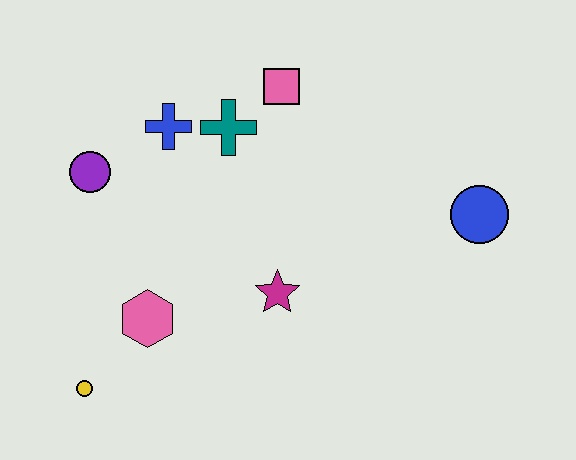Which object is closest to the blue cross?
The teal cross is closest to the blue cross.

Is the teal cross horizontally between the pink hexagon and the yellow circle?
No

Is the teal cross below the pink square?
Yes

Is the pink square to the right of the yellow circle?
Yes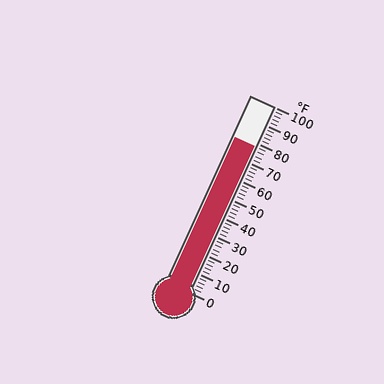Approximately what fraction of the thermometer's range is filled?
The thermometer is filled to approximately 80% of its range.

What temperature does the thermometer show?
The thermometer shows approximately 78°F.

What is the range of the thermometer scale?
The thermometer scale ranges from 0°F to 100°F.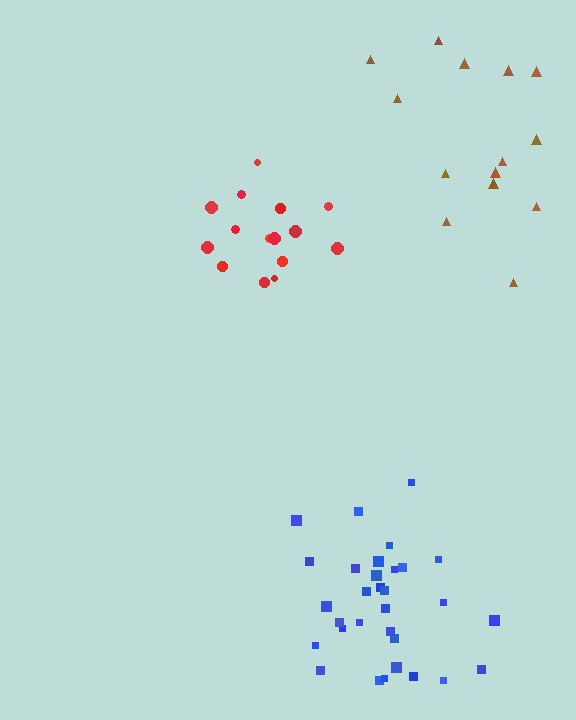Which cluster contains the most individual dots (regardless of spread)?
Blue (31).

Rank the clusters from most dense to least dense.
blue, red, brown.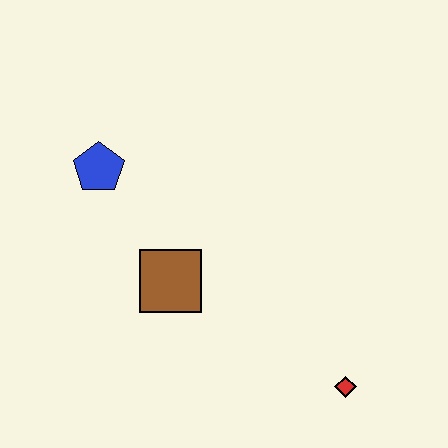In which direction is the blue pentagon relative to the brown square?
The blue pentagon is above the brown square.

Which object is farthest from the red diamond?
The blue pentagon is farthest from the red diamond.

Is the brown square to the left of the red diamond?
Yes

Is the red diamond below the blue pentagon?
Yes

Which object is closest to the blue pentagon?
The brown square is closest to the blue pentagon.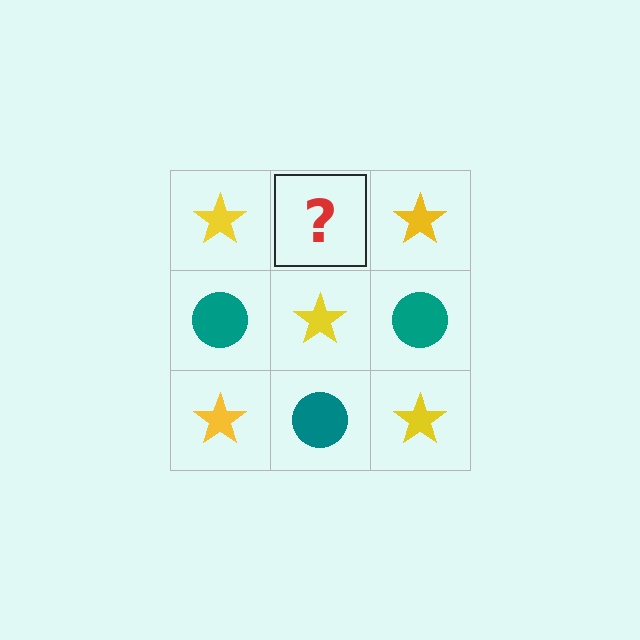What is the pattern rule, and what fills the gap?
The rule is that it alternates yellow star and teal circle in a checkerboard pattern. The gap should be filled with a teal circle.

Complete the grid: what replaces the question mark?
The question mark should be replaced with a teal circle.